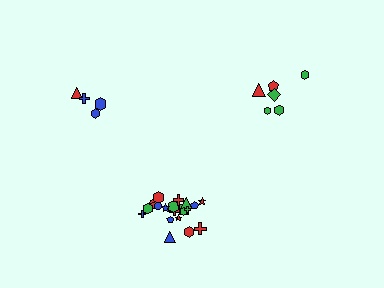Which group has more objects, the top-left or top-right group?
The top-right group.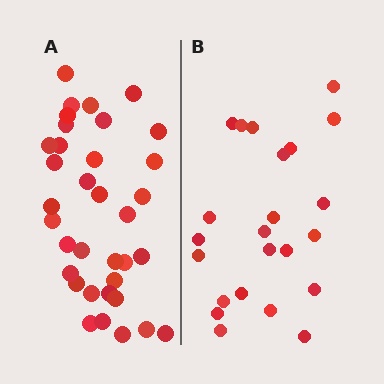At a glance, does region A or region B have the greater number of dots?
Region A (the left region) has more dots.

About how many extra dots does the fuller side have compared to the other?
Region A has roughly 12 or so more dots than region B.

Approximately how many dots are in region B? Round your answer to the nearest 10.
About 20 dots. (The exact count is 23, which rounds to 20.)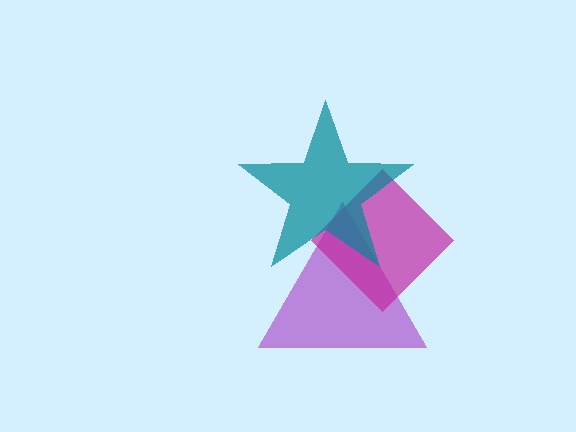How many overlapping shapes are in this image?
There are 3 overlapping shapes in the image.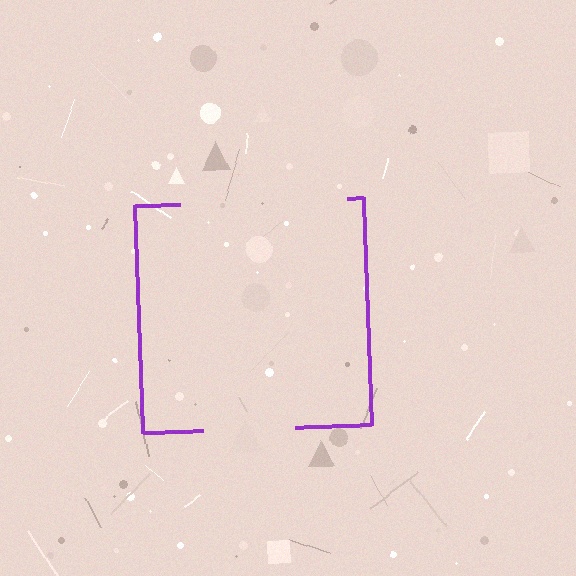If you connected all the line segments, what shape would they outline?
They would outline a square.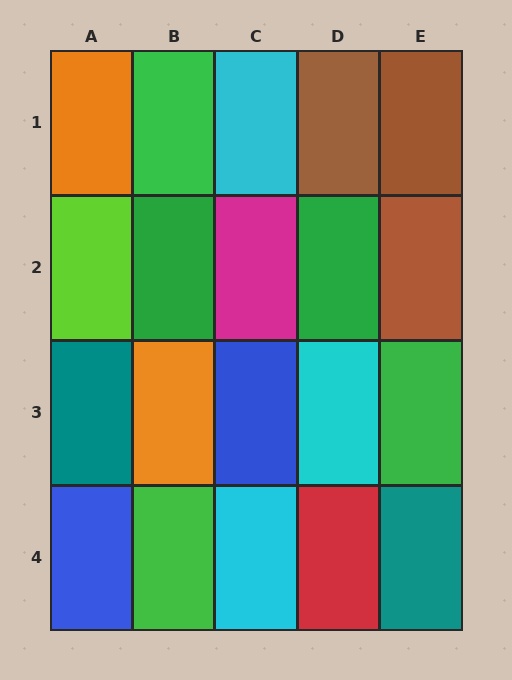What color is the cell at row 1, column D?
Brown.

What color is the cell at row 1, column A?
Orange.